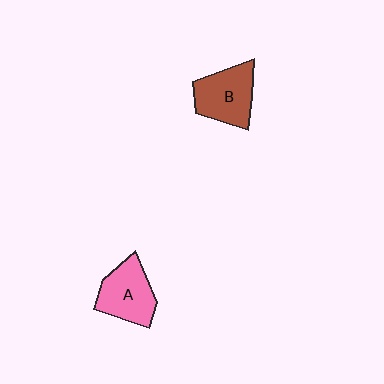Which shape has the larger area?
Shape B (brown).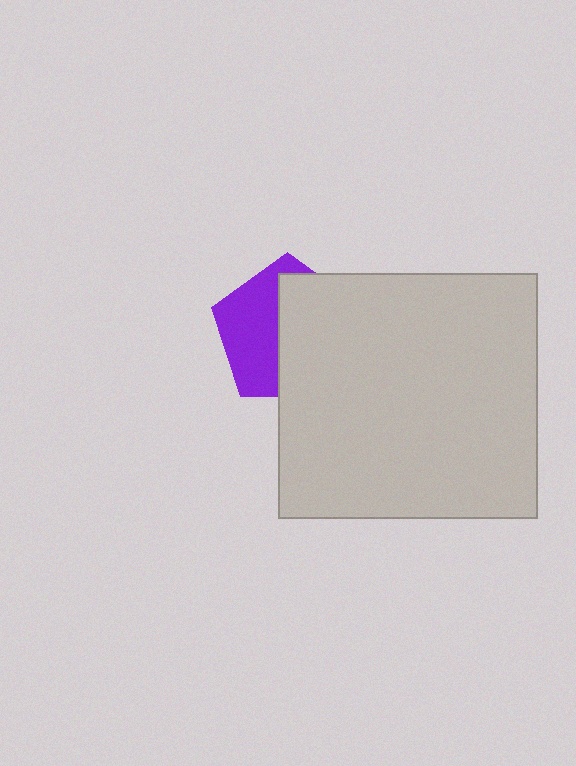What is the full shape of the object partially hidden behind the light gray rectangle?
The partially hidden object is a purple pentagon.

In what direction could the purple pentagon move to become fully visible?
The purple pentagon could move left. That would shift it out from behind the light gray rectangle entirely.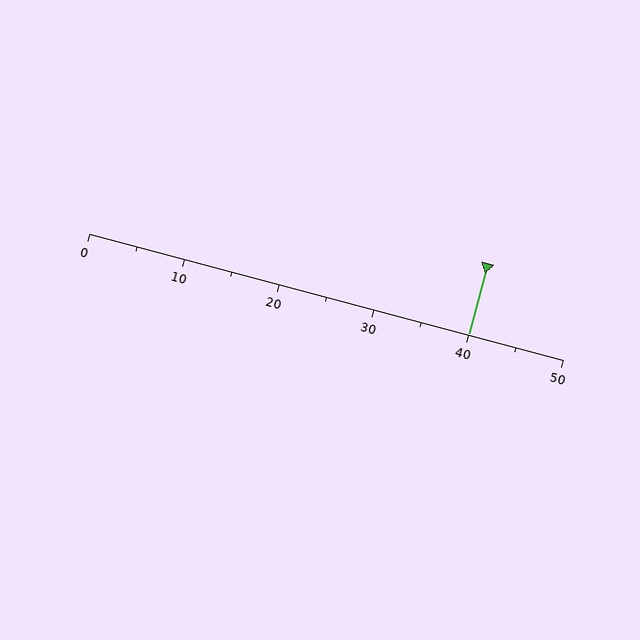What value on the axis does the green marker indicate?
The marker indicates approximately 40.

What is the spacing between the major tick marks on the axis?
The major ticks are spaced 10 apart.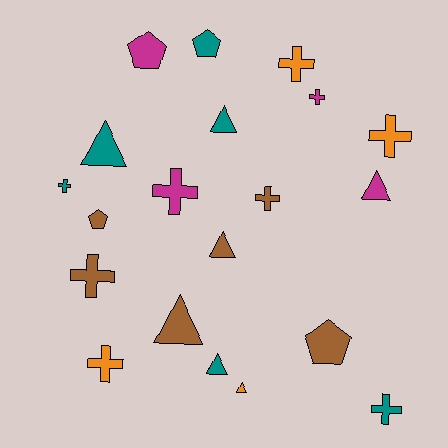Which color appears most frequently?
Teal, with 6 objects.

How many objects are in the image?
There are 20 objects.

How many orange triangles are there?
There is 1 orange triangle.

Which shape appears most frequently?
Cross, with 9 objects.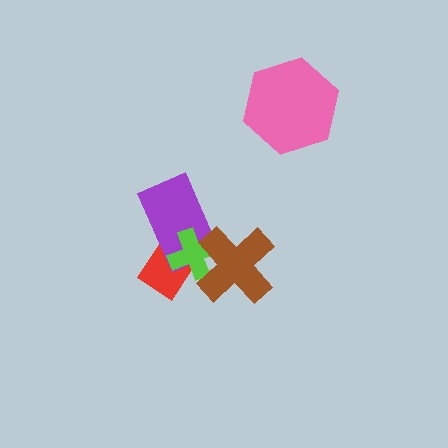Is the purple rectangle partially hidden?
Yes, it is partially covered by another shape.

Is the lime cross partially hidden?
Yes, it is partially covered by another shape.